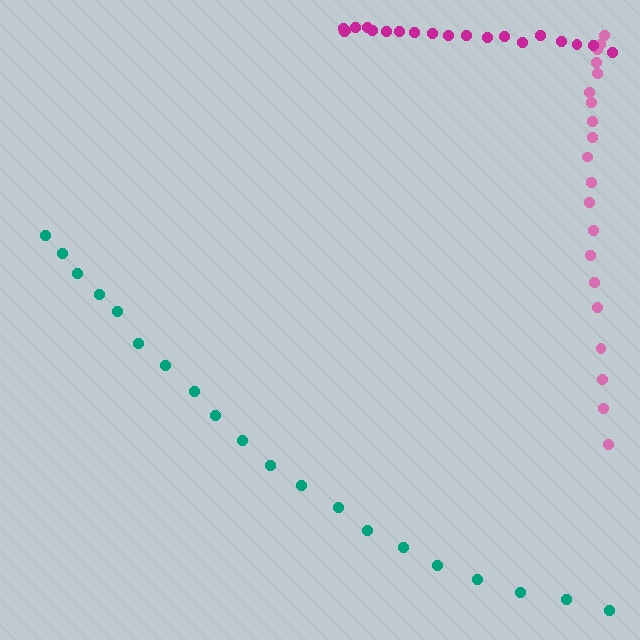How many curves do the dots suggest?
There are 3 distinct paths.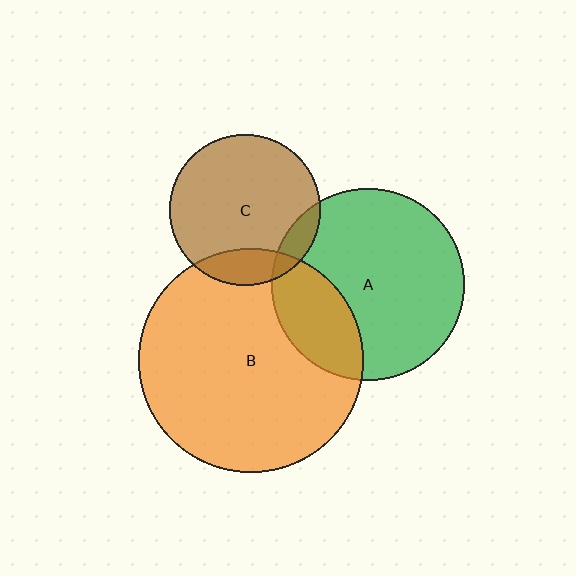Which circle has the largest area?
Circle B (orange).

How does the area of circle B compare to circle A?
Approximately 1.4 times.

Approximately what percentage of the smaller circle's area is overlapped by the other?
Approximately 10%.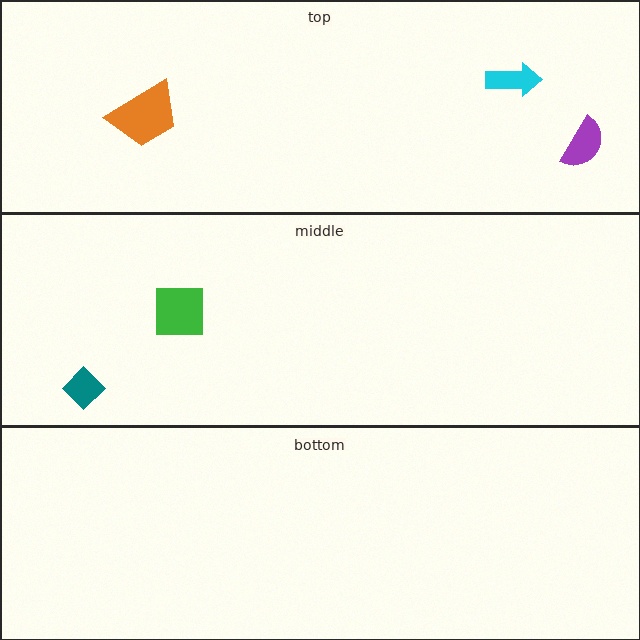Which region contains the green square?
The middle region.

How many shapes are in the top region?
3.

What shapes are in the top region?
The cyan arrow, the purple semicircle, the orange trapezoid.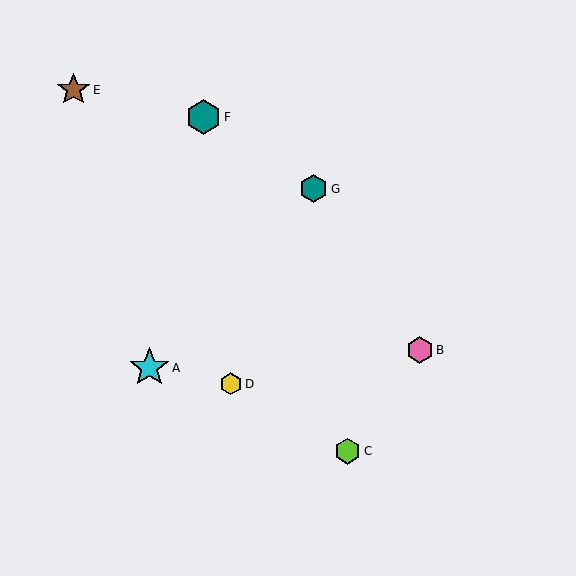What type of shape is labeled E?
Shape E is a brown star.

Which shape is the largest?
The cyan star (labeled A) is the largest.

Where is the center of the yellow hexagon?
The center of the yellow hexagon is at (231, 384).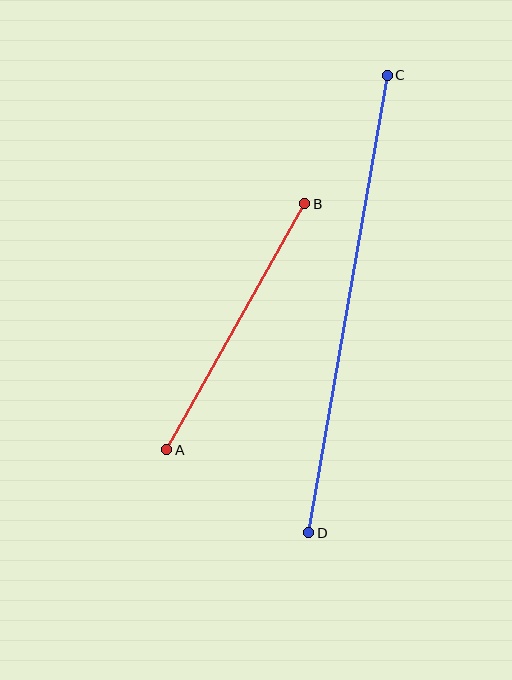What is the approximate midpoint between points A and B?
The midpoint is at approximately (236, 327) pixels.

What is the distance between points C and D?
The distance is approximately 464 pixels.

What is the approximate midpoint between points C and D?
The midpoint is at approximately (348, 304) pixels.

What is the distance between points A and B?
The distance is approximately 282 pixels.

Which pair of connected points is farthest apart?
Points C and D are farthest apart.